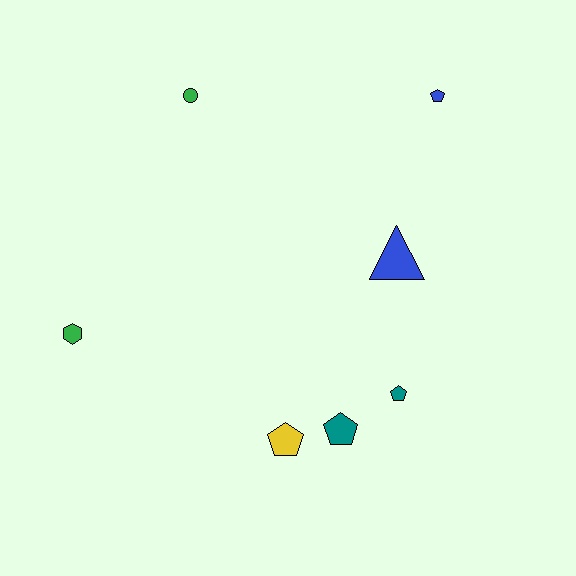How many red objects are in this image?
There are no red objects.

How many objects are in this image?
There are 7 objects.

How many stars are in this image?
There are no stars.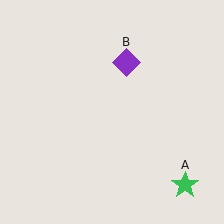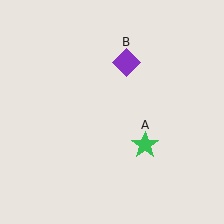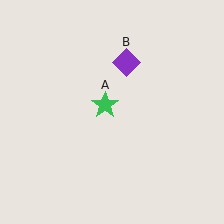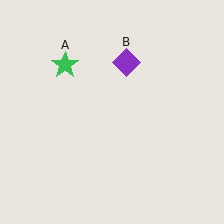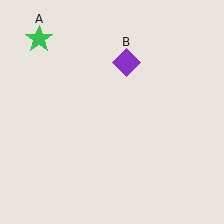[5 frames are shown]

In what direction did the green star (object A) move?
The green star (object A) moved up and to the left.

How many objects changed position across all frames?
1 object changed position: green star (object A).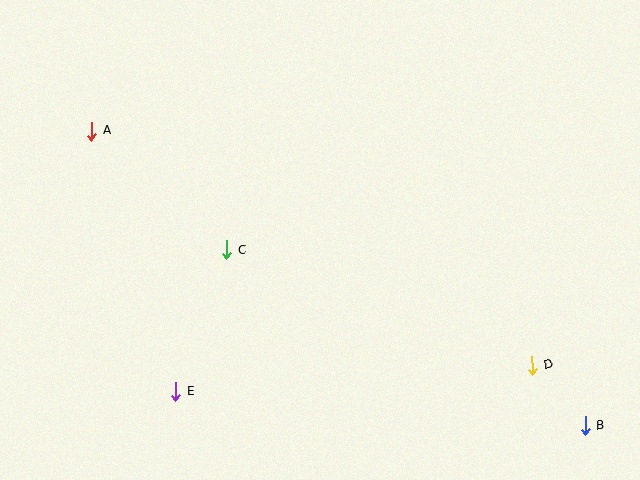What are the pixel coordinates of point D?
Point D is at (532, 365).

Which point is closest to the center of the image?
Point C at (227, 249) is closest to the center.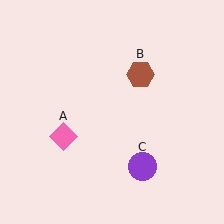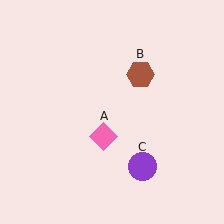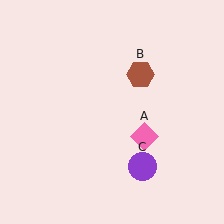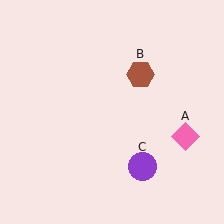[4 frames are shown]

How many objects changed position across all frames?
1 object changed position: pink diamond (object A).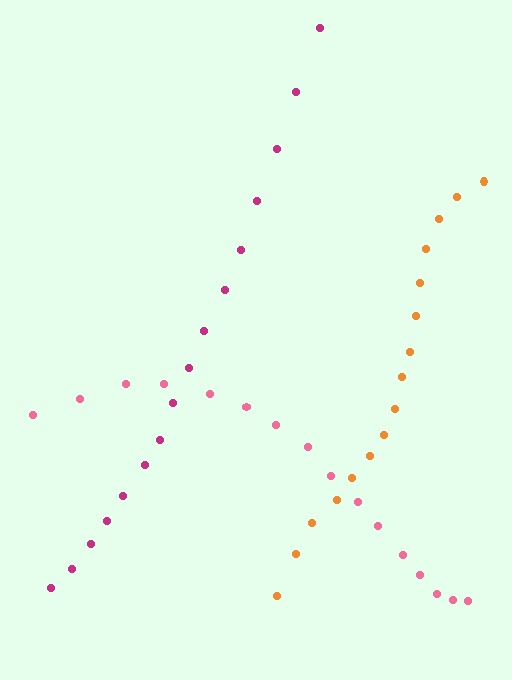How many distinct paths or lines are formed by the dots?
There are 3 distinct paths.